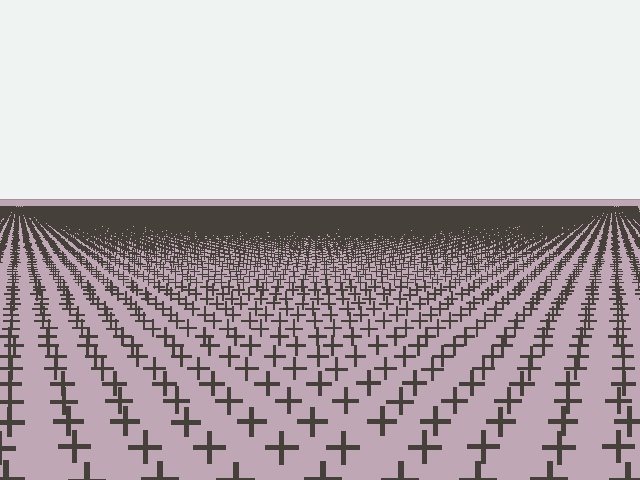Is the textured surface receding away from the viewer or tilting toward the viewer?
The surface is receding away from the viewer. Texture elements get smaller and denser toward the top.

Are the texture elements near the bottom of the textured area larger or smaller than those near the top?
Larger. Near the bottom, elements are closer to the viewer and appear at a bigger on-screen size.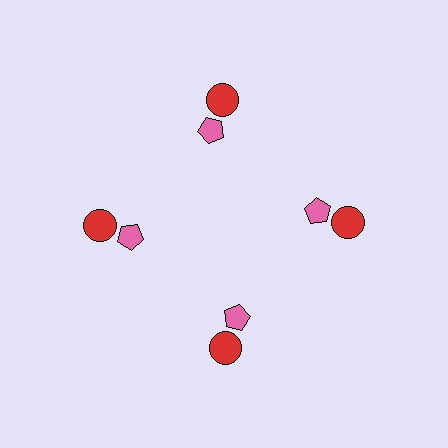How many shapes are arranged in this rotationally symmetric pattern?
There are 8 shapes, arranged in 4 groups of 2.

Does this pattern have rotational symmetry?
Yes, this pattern has 4-fold rotational symmetry. It looks the same after rotating 90 degrees around the center.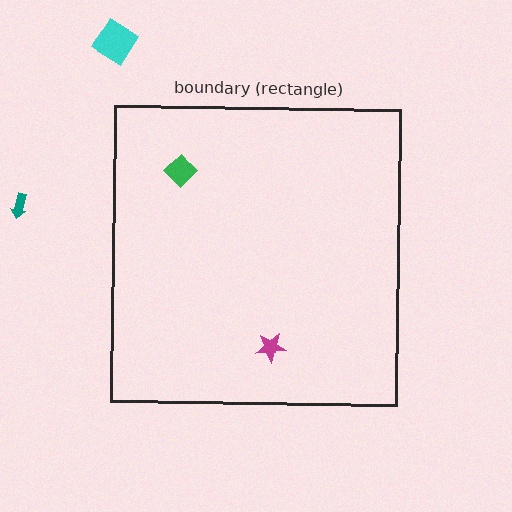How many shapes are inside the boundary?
2 inside, 2 outside.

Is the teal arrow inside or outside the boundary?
Outside.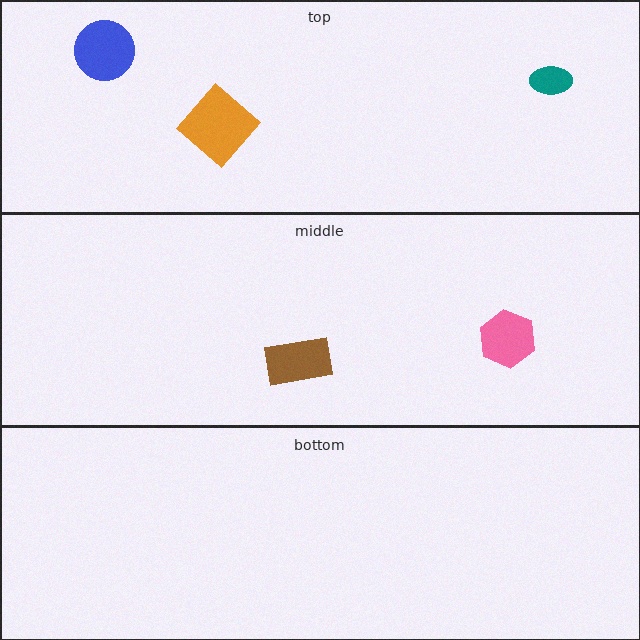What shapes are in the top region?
The teal ellipse, the blue circle, the orange diamond.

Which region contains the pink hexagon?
The middle region.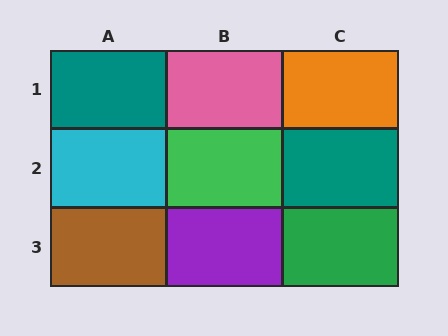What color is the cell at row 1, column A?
Teal.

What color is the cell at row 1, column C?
Orange.